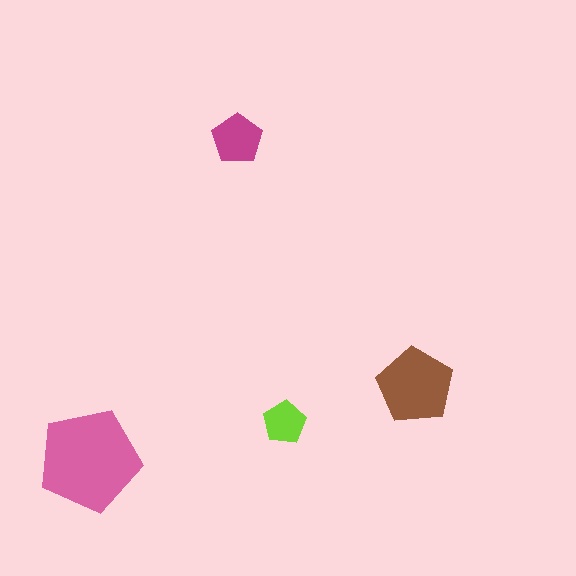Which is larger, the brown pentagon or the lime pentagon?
The brown one.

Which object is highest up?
The magenta pentagon is topmost.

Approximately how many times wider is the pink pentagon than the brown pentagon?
About 1.5 times wider.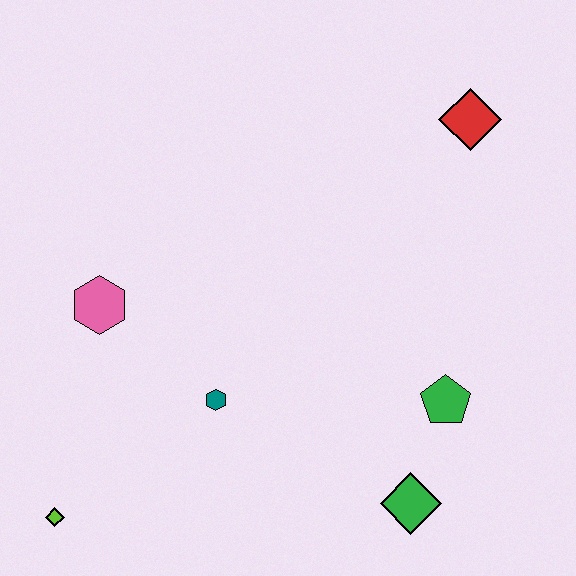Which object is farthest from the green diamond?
The red diamond is farthest from the green diamond.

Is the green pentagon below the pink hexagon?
Yes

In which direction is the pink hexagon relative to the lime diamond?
The pink hexagon is above the lime diamond.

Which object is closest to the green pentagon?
The green diamond is closest to the green pentagon.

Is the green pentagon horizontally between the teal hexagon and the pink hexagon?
No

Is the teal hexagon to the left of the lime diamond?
No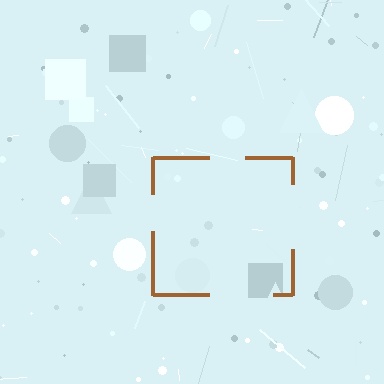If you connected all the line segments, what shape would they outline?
They would outline a square.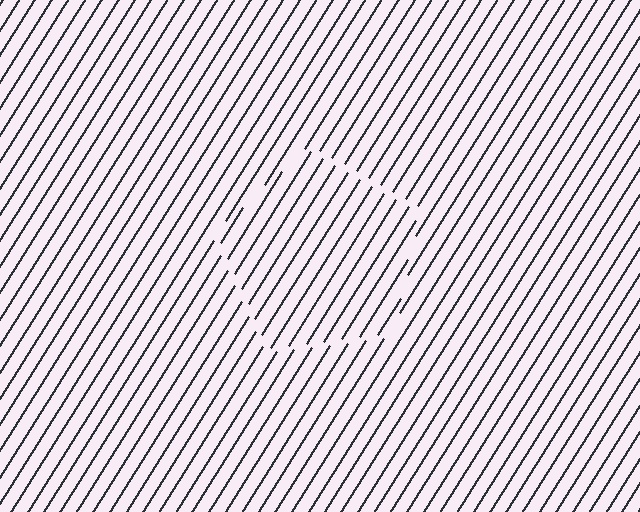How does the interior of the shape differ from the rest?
The interior of the shape contains the same grating, shifted by half a period — the contour is defined by the phase discontinuity where line-ends from the inner and outer gratings abut.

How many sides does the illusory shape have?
5 sides — the line-ends trace a pentagon.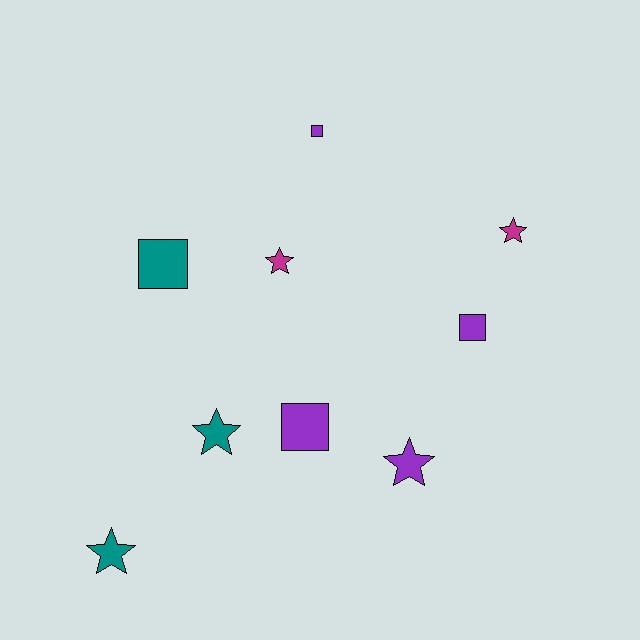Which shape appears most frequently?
Star, with 5 objects.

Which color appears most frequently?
Purple, with 4 objects.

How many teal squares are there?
There is 1 teal square.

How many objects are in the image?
There are 9 objects.